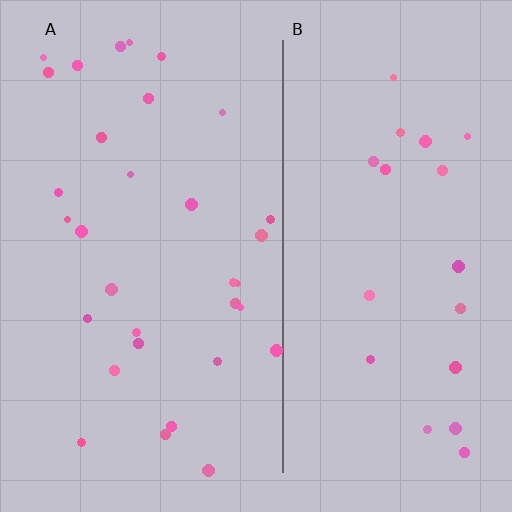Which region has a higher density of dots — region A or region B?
A (the left).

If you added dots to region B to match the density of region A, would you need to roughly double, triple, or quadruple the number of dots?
Approximately double.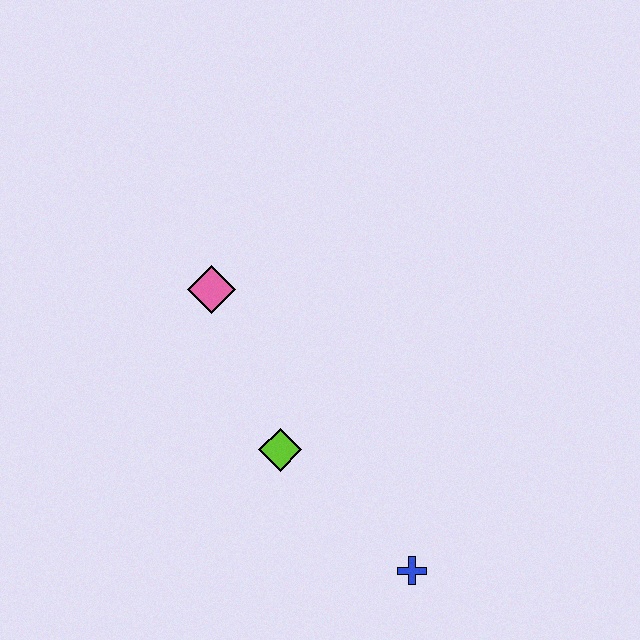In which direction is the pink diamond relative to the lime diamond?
The pink diamond is above the lime diamond.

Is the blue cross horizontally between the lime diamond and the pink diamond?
No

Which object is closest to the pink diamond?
The lime diamond is closest to the pink diamond.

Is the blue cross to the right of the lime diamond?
Yes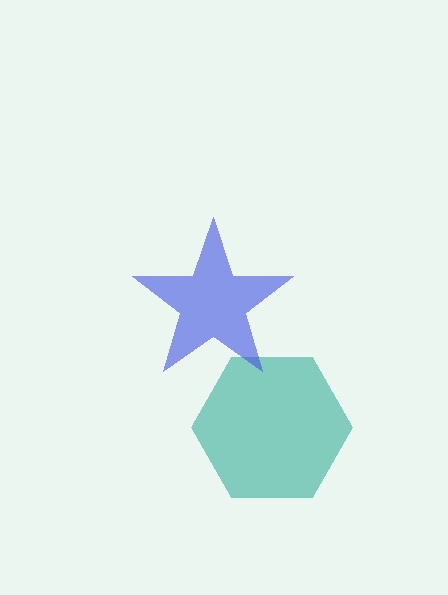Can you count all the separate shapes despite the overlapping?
Yes, there are 2 separate shapes.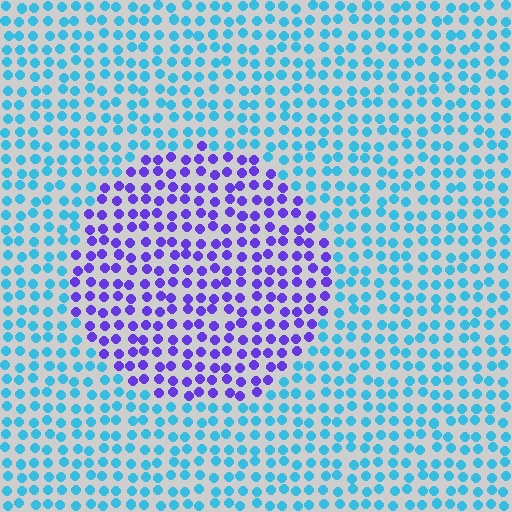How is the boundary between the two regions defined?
The boundary is defined purely by a slight shift in hue (about 65 degrees). Spacing, size, and orientation are identical on both sides.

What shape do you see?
I see a circle.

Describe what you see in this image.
The image is filled with small cyan elements in a uniform arrangement. A circle-shaped region is visible where the elements are tinted to a slightly different hue, forming a subtle color boundary.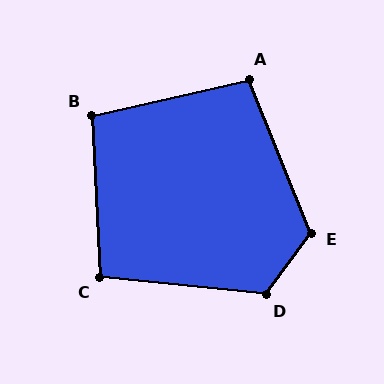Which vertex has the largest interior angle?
E, at approximately 122 degrees.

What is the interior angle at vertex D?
Approximately 121 degrees (obtuse).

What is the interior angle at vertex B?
Approximately 100 degrees (obtuse).